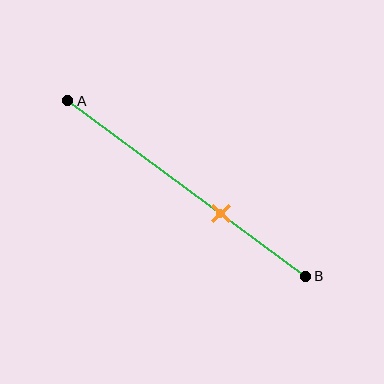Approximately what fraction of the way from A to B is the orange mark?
The orange mark is approximately 65% of the way from A to B.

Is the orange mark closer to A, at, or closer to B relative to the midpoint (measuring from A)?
The orange mark is closer to point B than the midpoint of segment AB.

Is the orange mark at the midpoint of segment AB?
No, the mark is at about 65% from A, not at the 50% midpoint.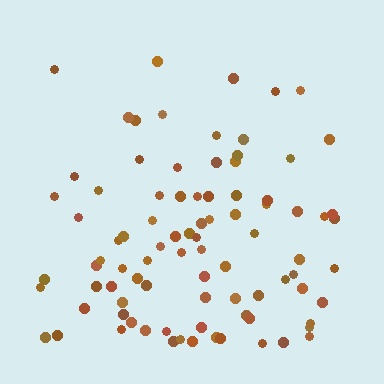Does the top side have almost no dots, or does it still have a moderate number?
Still a moderate number, just noticeably fewer than the bottom.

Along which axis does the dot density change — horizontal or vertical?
Vertical.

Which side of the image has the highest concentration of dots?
The bottom.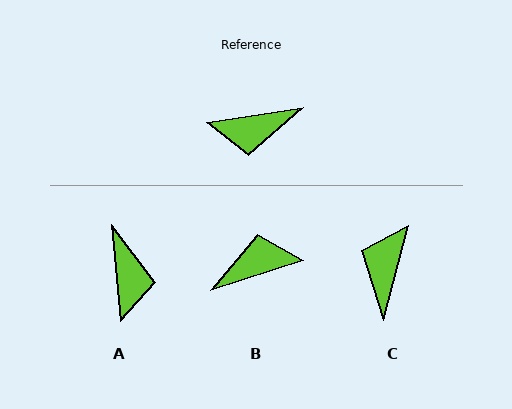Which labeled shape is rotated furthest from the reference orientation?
B, about 171 degrees away.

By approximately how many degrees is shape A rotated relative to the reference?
Approximately 86 degrees counter-clockwise.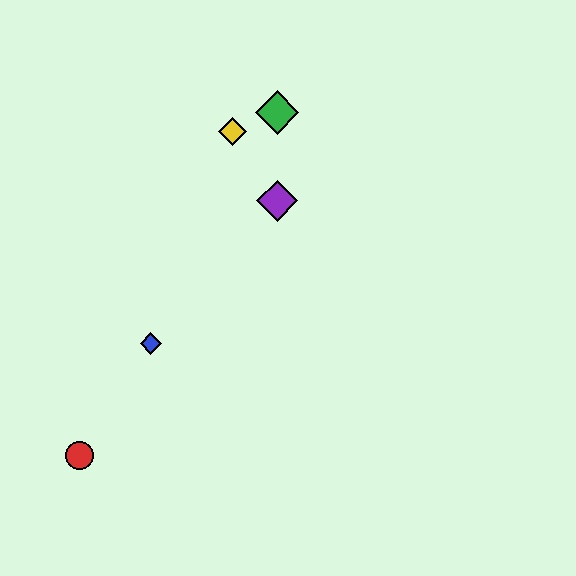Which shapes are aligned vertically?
The green diamond, the purple diamond are aligned vertically.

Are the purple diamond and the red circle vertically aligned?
No, the purple diamond is at x≈277 and the red circle is at x≈80.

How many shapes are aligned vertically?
2 shapes (the green diamond, the purple diamond) are aligned vertically.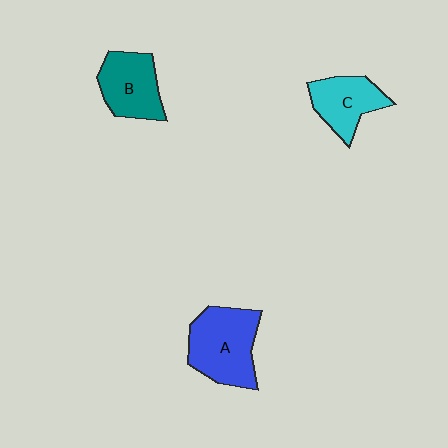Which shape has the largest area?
Shape A (blue).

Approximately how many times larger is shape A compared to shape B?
Approximately 1.3 times.